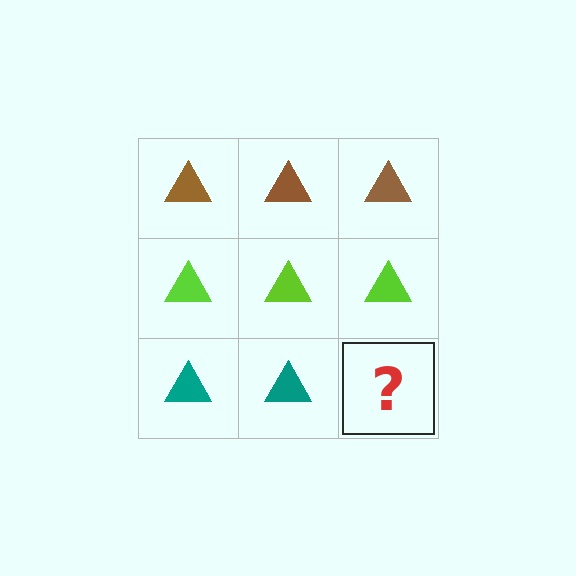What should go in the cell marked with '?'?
The missing cell should contain a teal triangle.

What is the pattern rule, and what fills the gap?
The rule is that each row has a consistent color. The gap should be filled with a teal triangle.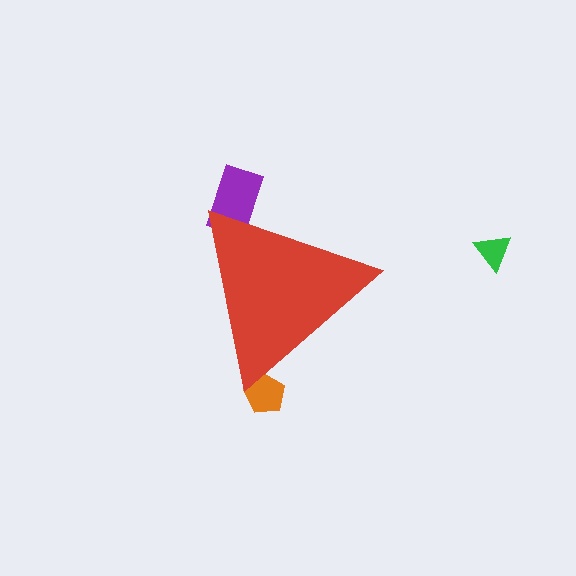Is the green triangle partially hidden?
No, the green triangle is fully visible.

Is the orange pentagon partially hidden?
Yes, the orange pentagon is partially hidden behind the red triangle.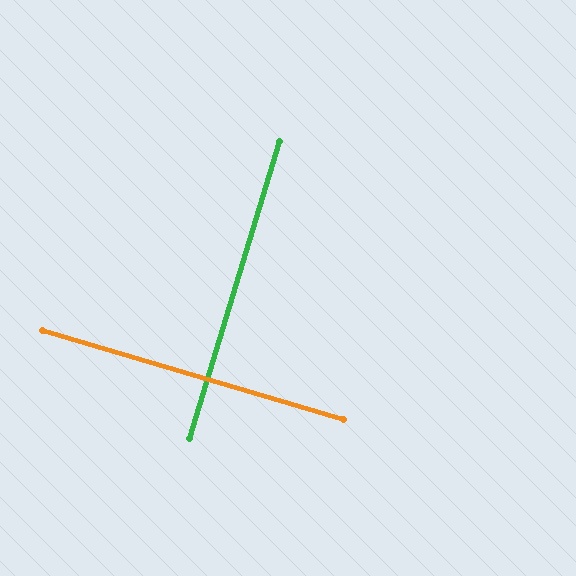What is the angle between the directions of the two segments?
Approximately 89 degrees.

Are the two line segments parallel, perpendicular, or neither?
Perpendicular — they meet at approximately 89°.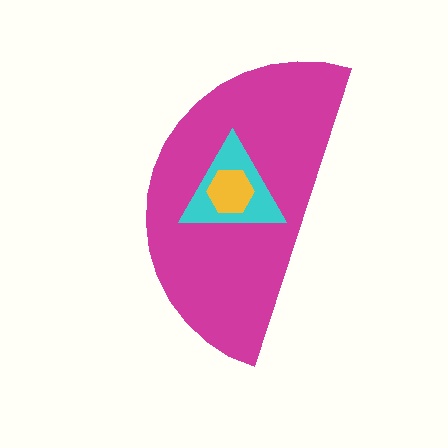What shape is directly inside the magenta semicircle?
The cyan triangle.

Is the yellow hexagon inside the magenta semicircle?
Yes.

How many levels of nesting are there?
3.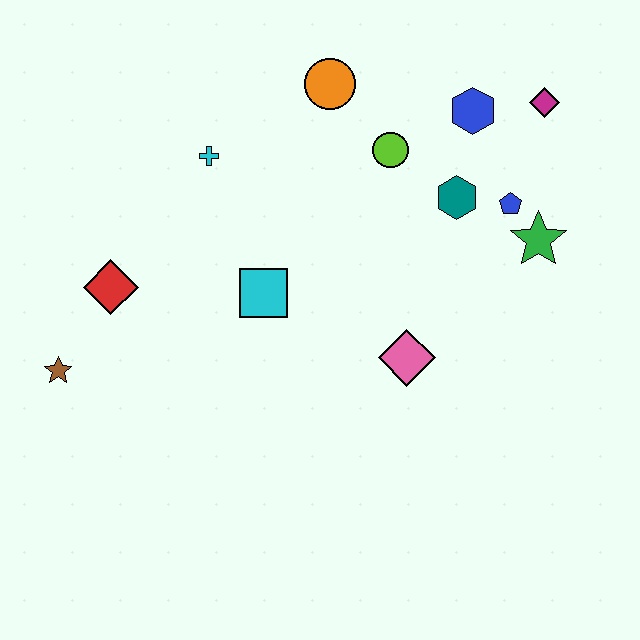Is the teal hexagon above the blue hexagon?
No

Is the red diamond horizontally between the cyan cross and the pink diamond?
No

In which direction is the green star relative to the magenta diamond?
The green star is below the magenta diamond.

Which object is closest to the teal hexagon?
The blue pentagon is closest to the teal hexagon.